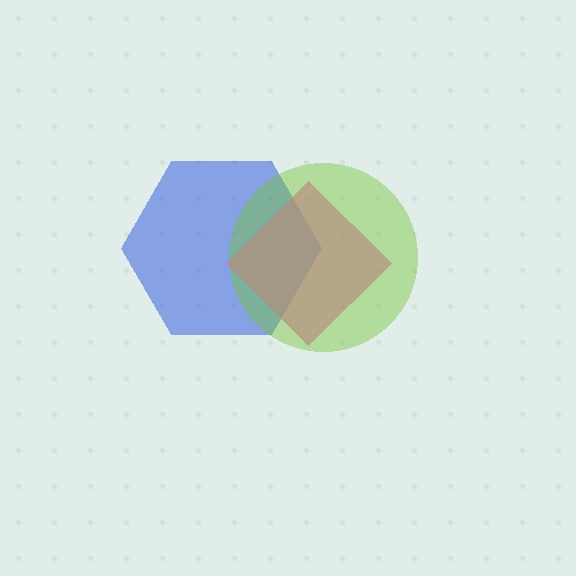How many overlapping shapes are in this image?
There are 3 overlapping shapes in the image.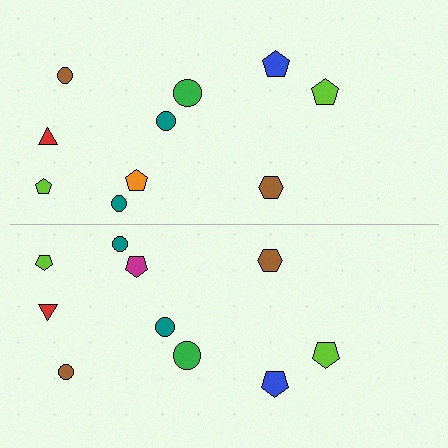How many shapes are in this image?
There are 20 shapes in this image.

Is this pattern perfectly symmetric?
No, the pattern is not perfectly symmetric. The magenta pentagon on the bottom side breaks the symmetry — its mirror counterpart is orange.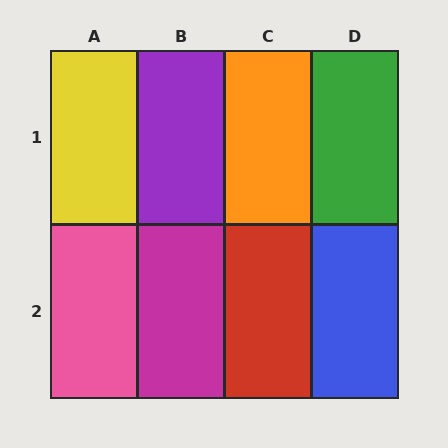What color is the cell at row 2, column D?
Blue.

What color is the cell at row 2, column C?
Red.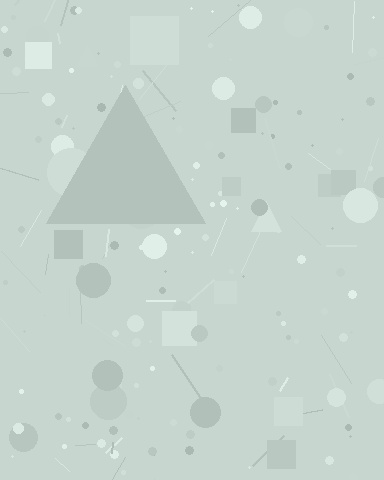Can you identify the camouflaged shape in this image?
The camouflaged shape is a triangle.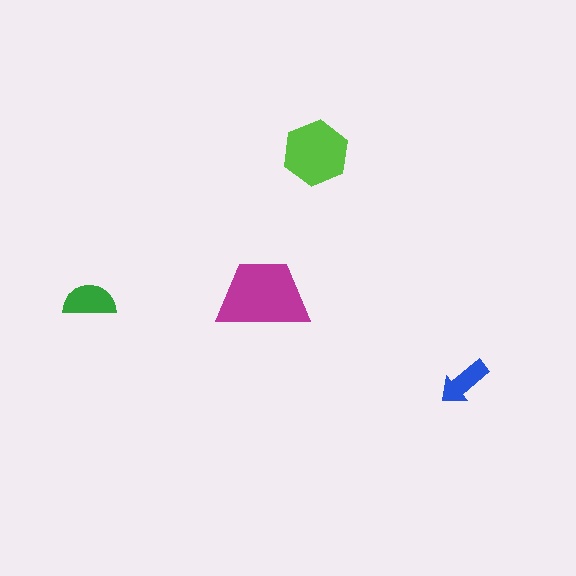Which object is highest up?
The lime hexagon is topmost.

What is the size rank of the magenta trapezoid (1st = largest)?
1st.